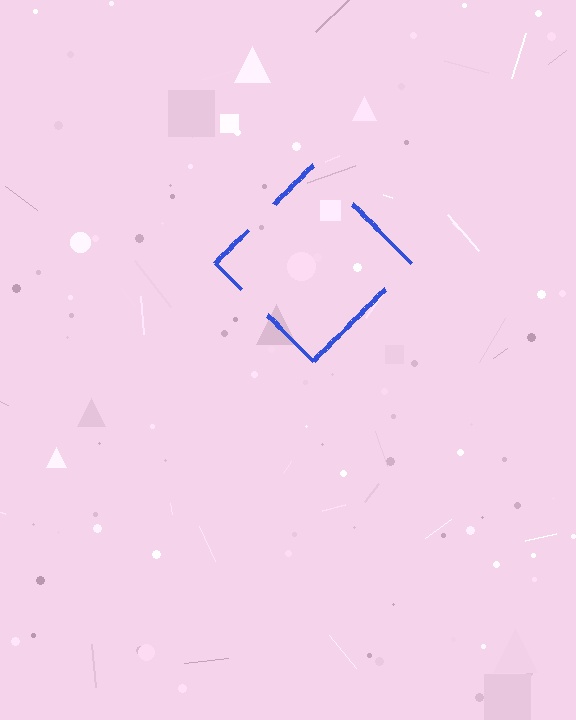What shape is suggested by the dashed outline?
The dashed outline suggests a diamond.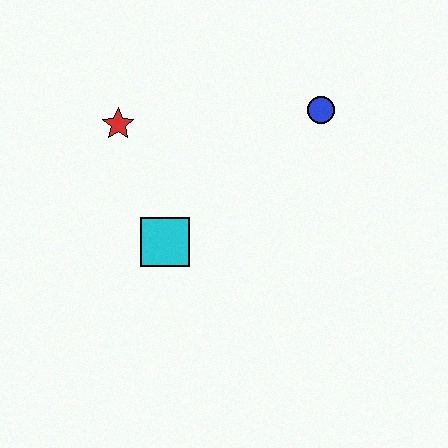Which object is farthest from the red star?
The blue circle is farthest from the red star.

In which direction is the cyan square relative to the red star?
The cyan square is below the red star.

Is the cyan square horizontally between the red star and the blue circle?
Yes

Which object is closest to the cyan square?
The red star is closest to the cyan square.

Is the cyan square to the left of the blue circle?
Yes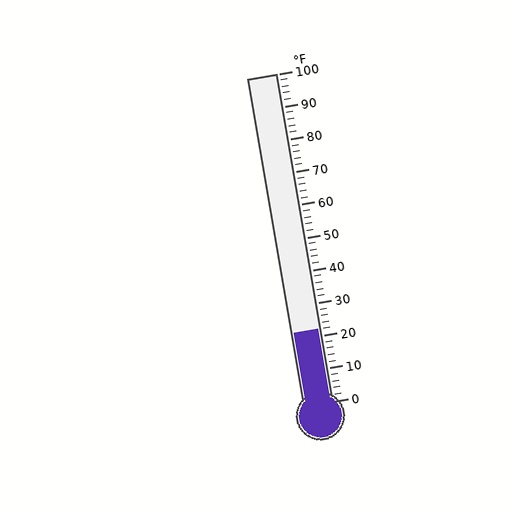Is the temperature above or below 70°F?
The temperature is below 70°F.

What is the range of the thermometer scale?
The thermometer scale ranges from 0°F to 100°F.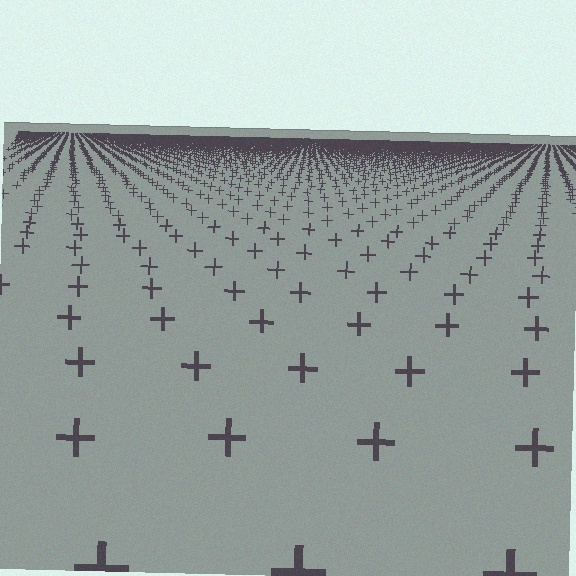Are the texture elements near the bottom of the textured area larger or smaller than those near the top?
Larger. Near the bottom, elements are closer to the viewer and appear at a bigger on-screen size.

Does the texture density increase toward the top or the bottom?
Density increases toward the top.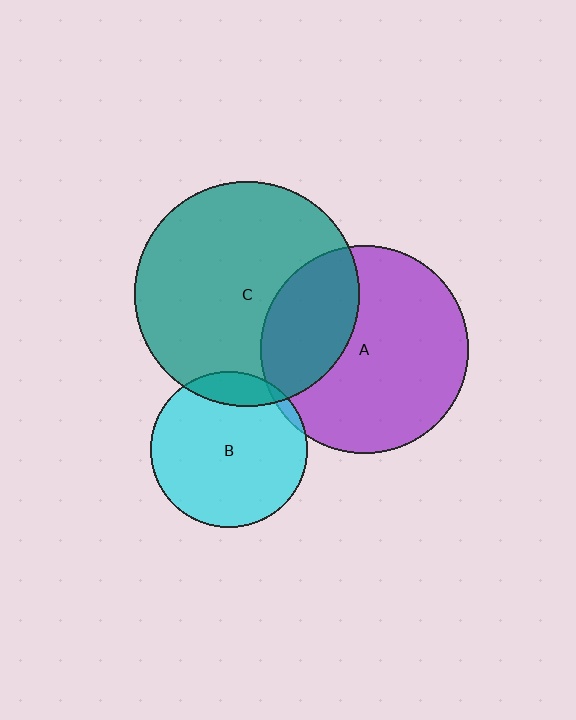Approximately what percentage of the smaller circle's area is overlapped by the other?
Approximately 15%.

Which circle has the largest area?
Circle C (teal).